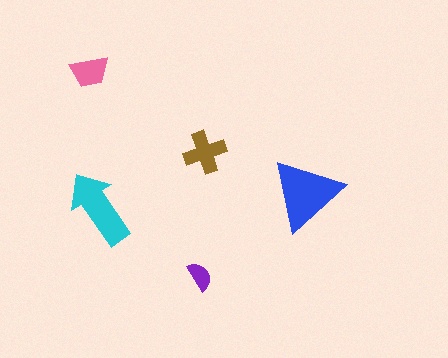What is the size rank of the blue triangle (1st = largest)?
1st.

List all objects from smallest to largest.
The purple semicircle, the pink trapezoid, the brown cross, the cyan arrow, the blue triangle.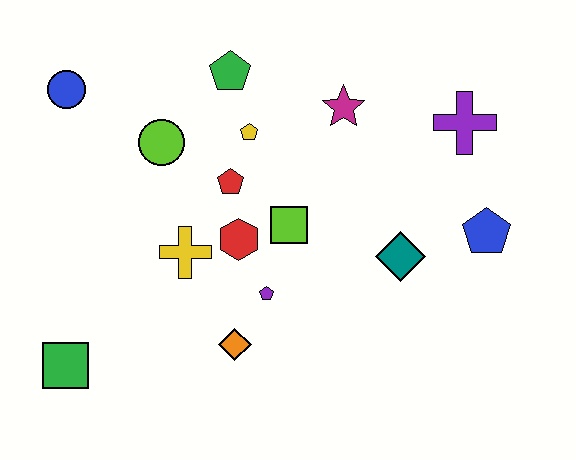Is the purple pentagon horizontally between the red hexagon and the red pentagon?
No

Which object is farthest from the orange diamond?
The purple cross is farthest from the orange diamond.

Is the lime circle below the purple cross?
Yes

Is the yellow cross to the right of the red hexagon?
No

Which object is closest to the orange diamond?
The purple pentagon is closest to the orange diamond.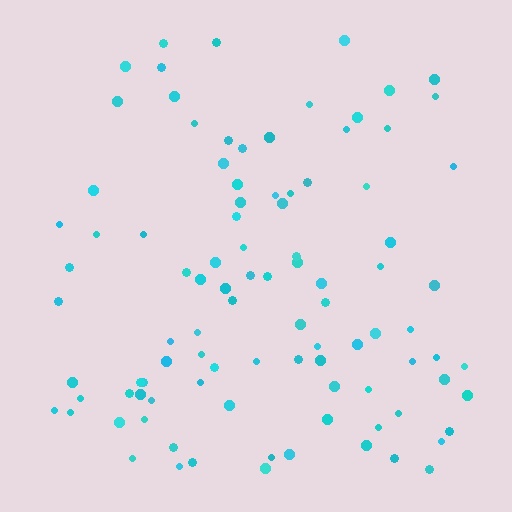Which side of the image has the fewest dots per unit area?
The top.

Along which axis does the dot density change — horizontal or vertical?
Vertical.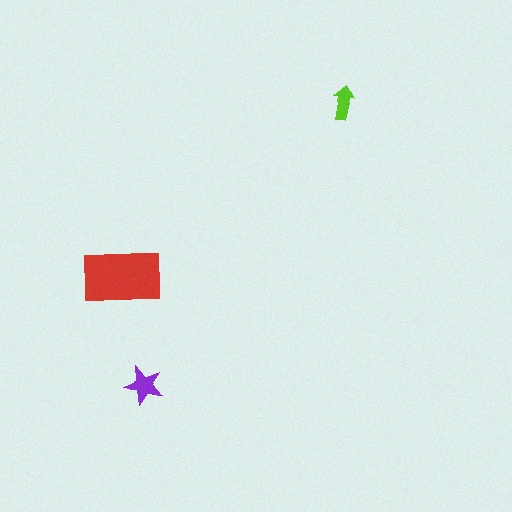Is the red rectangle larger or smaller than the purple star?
Larger.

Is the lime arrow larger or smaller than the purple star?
Smaller.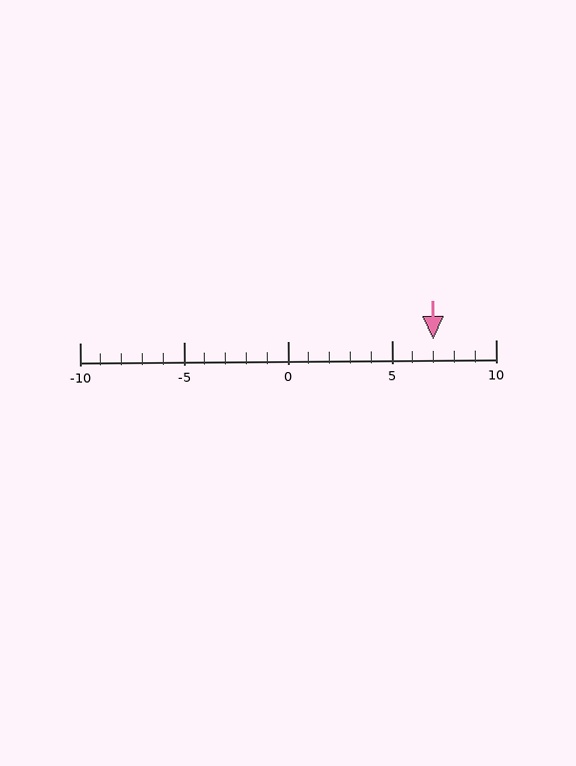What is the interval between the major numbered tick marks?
The major tick marks are spaced 5 units apart.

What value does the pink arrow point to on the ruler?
The pink arrow points to approximately 7.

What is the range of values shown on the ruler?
The ruler shows values from -10 to 10.